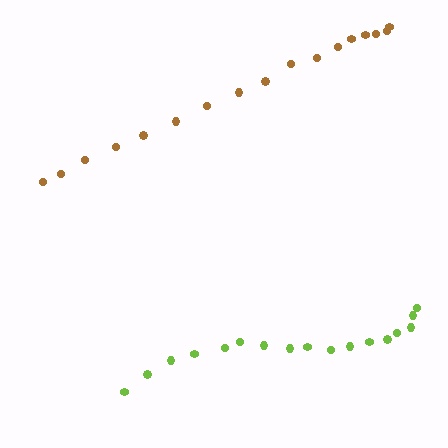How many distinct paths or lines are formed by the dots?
There are 2 distinct paths.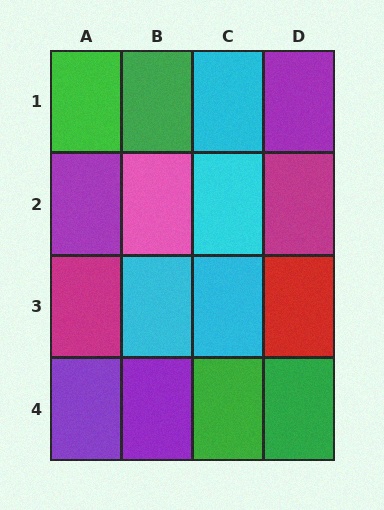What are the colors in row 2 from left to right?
Purple, pink, cyan, magenta.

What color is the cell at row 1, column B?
Green.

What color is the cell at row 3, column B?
Cyan.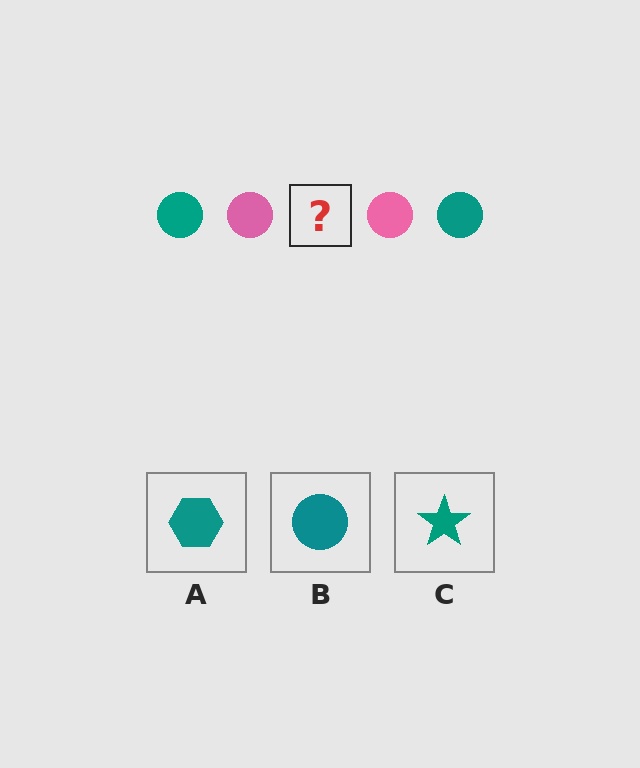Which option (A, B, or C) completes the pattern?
B.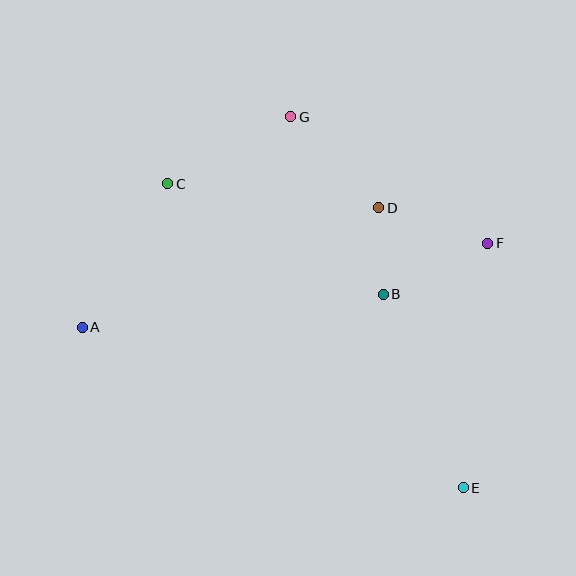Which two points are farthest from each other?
Points C and E are farthest from each other.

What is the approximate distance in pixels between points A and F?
The distance between A and F is approximately 414 pixels.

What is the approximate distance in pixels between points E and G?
The distance between E and G is approximately 409 pixels.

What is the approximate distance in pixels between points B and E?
The distance between B and E is approximately 209 pixels.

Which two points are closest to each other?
Points B and D are closest to each other.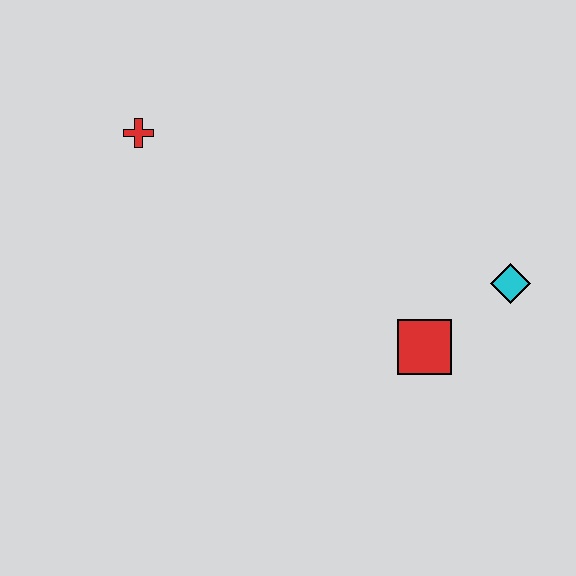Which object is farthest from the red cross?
The cyan diamond is farthest from the red cross.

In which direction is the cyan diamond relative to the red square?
The cyan diamond is to the right of the red square.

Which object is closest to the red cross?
The red square is closest to the red cross.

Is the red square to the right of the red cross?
Yes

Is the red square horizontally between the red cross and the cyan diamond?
Yes